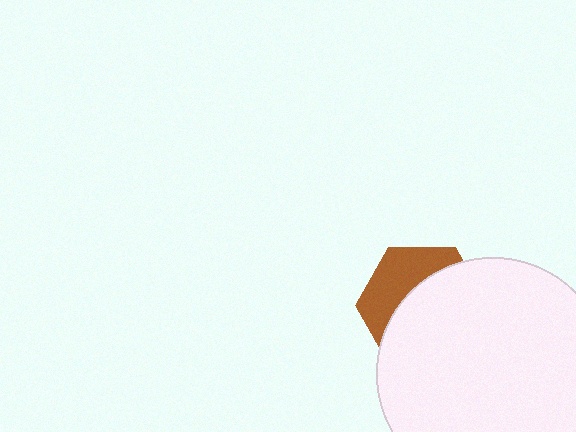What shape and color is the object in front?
The object in front is a white circle.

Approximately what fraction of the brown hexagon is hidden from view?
Roughly 63% of the brown hexagon is hidden behind the white circle.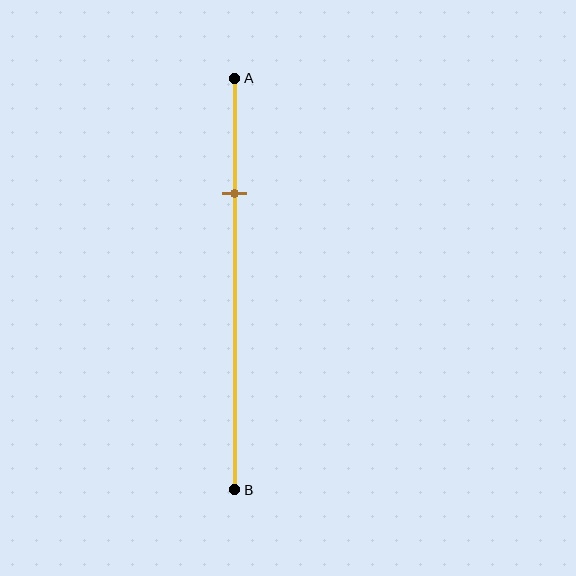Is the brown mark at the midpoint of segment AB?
No, the mark is at about 30% from A, not at the 50% midpoint.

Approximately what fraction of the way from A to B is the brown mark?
The brown mark is approximately 30% of the way from A to B.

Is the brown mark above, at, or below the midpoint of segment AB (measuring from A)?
The brown mark is above the midpoint of segment AB.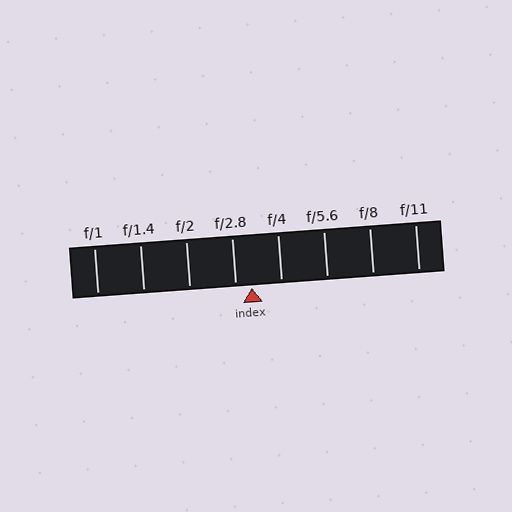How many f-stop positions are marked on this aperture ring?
There are 8 f-stop positions marked.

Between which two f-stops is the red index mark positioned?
The index mark is between f/2.8 and f/4.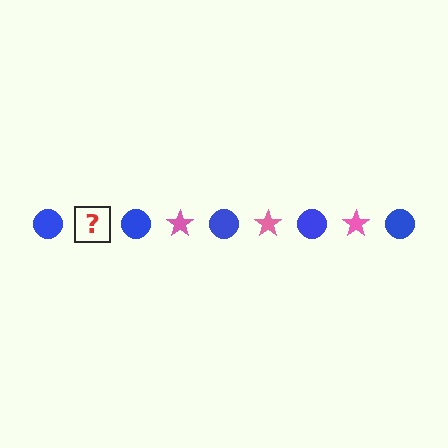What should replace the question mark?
The question mark should be replaced with a pink star.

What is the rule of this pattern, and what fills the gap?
The rule is that the pattern alternates between blue circle and pink star. The gap should be filled with a pink star.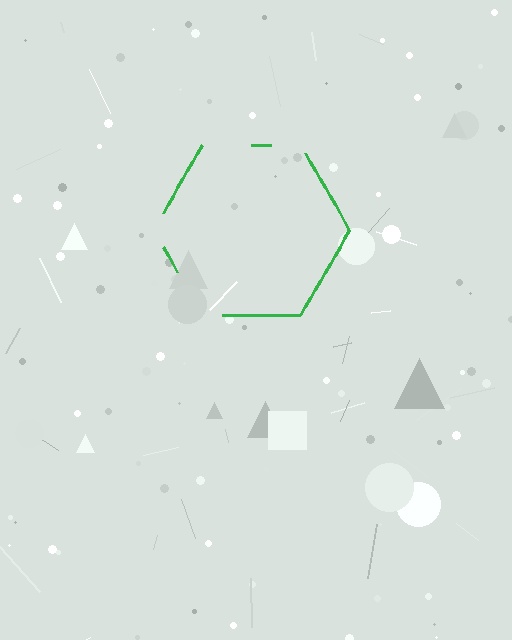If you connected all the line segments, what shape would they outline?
They would outline a hexagon.